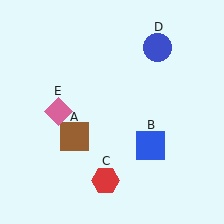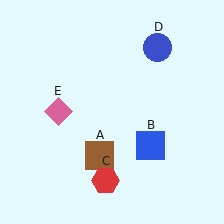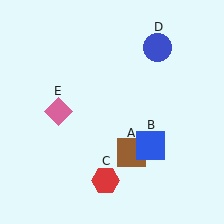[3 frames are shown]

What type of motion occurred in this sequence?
The brown square (object A) rotated counterclockwise around the center of the scene.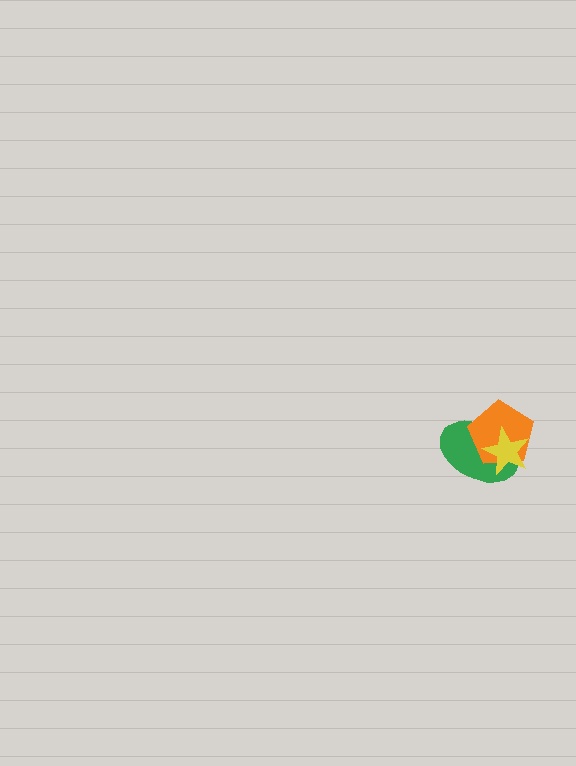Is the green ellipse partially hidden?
Yes, it is partially covered by another shape.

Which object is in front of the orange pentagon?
The yellow star is in front of the orange pentagon.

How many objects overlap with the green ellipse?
2 objects overlap with the green ellipse.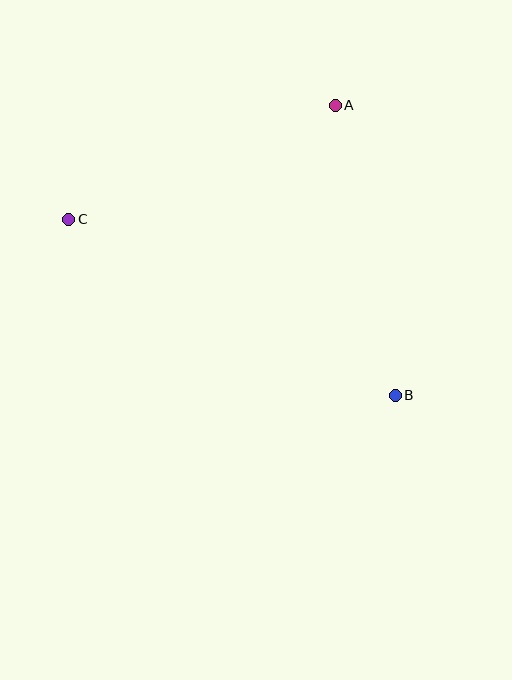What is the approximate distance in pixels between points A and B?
The distance between A and B is approximately 296 pixels.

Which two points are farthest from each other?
Points B and C are farthest from each other.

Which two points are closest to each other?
Points A and C are closest to each other.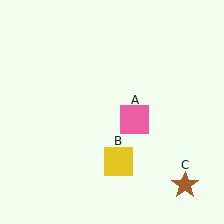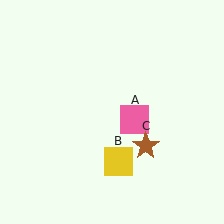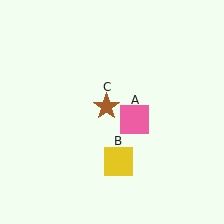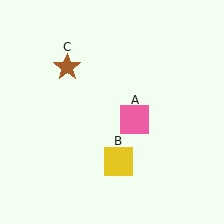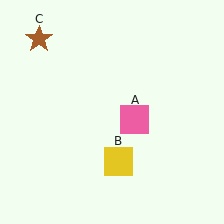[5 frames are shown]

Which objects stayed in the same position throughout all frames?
Pink square (object A) and yellow square (object B) remained stationary.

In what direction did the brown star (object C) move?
The brown star (object C) moved up and to the left.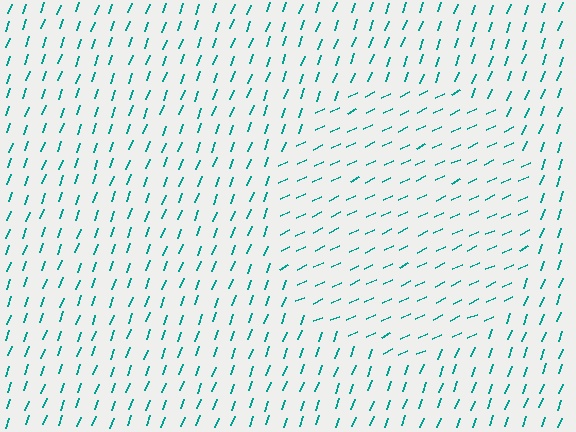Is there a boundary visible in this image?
Yes, there is a texture boundary formed by a change in line orientation.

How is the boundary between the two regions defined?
The boundary is defined purely by a change in line orientation (approximately 45 degrees difference). All lines are the same color and thickness.